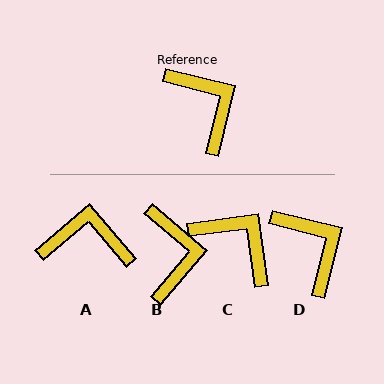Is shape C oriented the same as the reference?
No, it is off by about 21 degrees.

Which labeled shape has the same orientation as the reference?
D.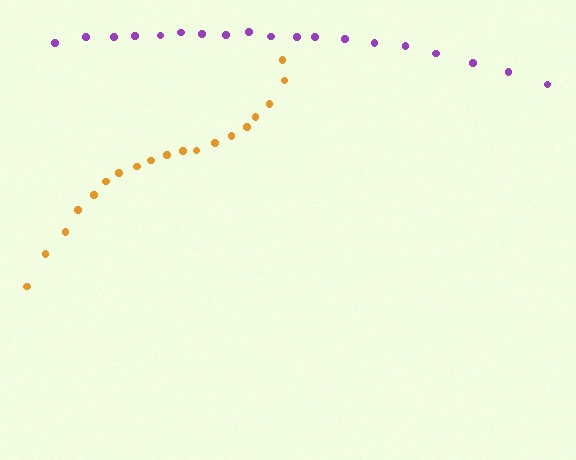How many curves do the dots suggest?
There are 2 distinct paths.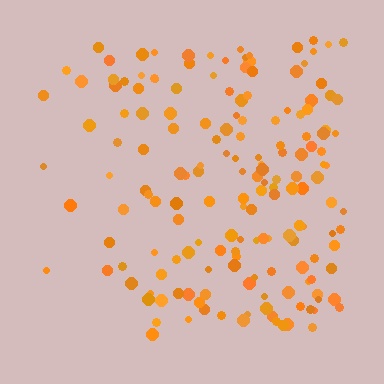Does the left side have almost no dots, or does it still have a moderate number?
Still a moderate number, just noticeably fewer than the right.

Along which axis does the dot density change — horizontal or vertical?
Horizontal.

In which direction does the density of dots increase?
From left to right, with the right side densest.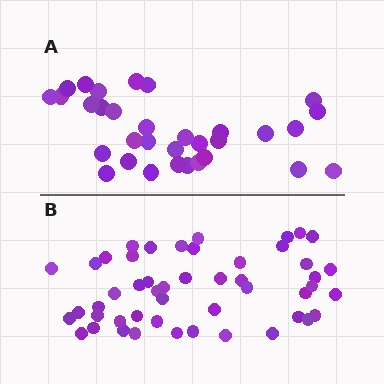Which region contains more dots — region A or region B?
Region B (the bottom region) has more dots.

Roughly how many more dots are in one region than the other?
Region B has approximately 15 more dots than region A.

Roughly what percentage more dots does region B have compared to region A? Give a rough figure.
About 55% more.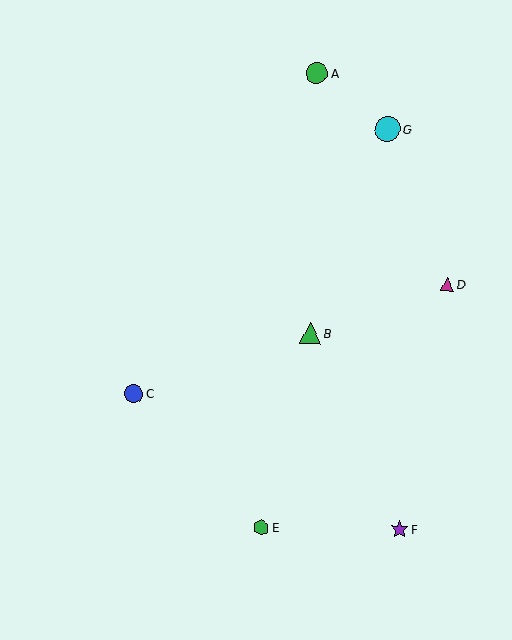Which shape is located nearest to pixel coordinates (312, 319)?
The green triangle (labeled B) at (310, 333) is nearest to that location.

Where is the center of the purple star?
The center of the purple star is at (400, 529).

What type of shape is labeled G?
Shape G is a cyan circle.